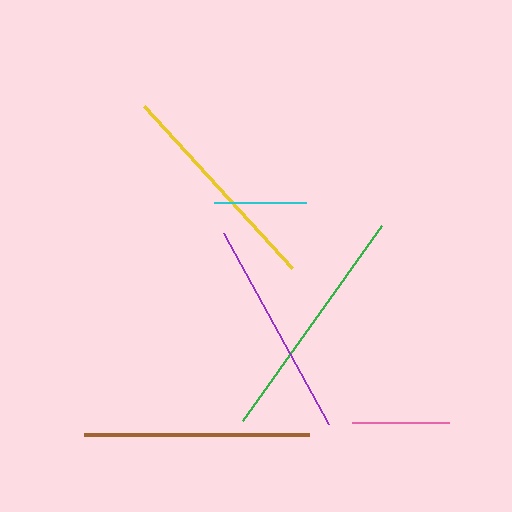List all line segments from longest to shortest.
From longest to shortest: green, brown, yellow, purple, pink, cyan.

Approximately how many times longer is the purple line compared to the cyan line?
The purple line is approximately 2.4 times the length of the cyan line.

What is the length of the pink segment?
The pink segment is approximately 98 pixels long.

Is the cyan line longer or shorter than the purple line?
The purple line is longer than the cyan line.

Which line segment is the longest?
The green line is the longest at approximately 239 pixels.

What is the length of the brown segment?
The brown segment is approximately 226 pixels long.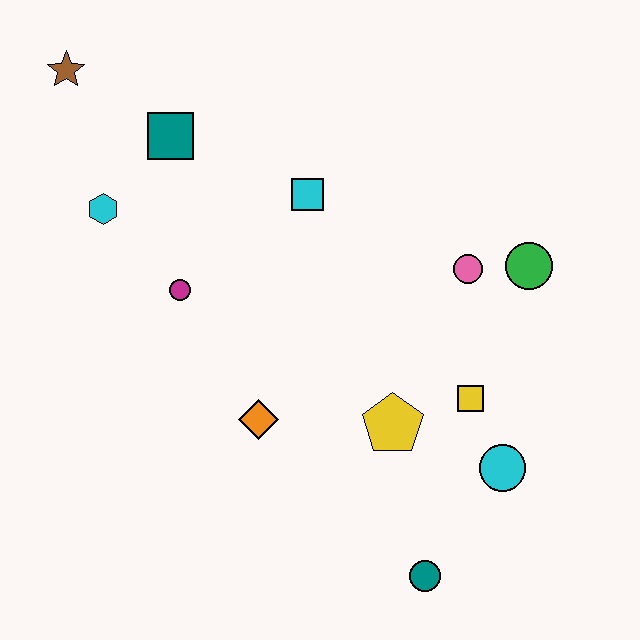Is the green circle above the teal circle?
Yes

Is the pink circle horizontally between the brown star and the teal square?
No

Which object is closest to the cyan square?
The teal square is closest to the cyan square.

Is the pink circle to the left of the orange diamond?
No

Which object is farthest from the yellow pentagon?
The brown star is farthest from the yellow pentagon.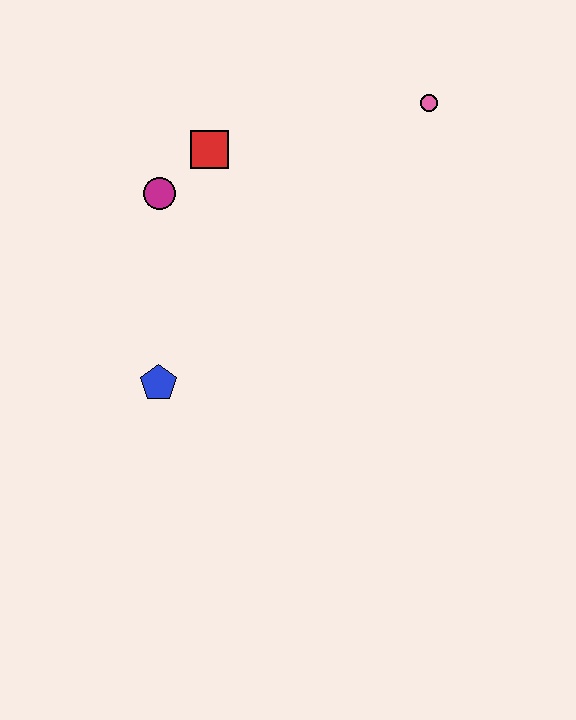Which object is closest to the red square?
The magenta circle is closest to the red square.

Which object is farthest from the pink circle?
The blue pentagon is farthest from the pink circle.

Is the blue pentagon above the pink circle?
No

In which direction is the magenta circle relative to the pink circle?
The magenta circle is to the left of the pink circle.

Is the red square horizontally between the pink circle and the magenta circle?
Yes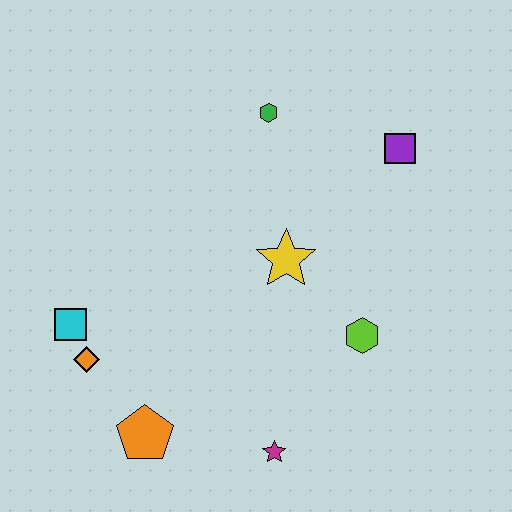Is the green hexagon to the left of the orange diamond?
No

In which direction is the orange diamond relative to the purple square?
The orange diamond is to the left of the purple square.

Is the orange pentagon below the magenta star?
No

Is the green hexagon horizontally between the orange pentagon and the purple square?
Yes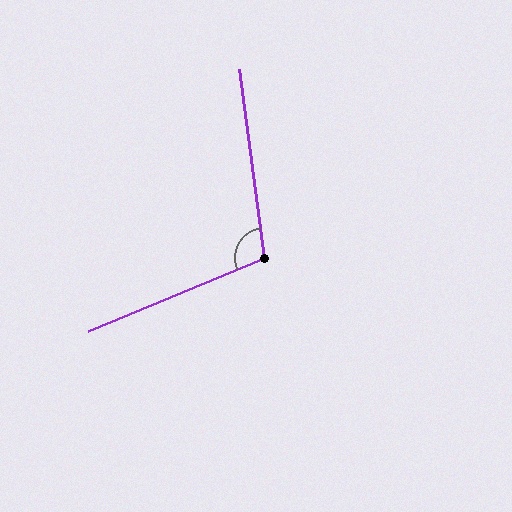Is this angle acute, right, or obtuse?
It is obtuse.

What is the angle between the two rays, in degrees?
Approximately 105 degrees.